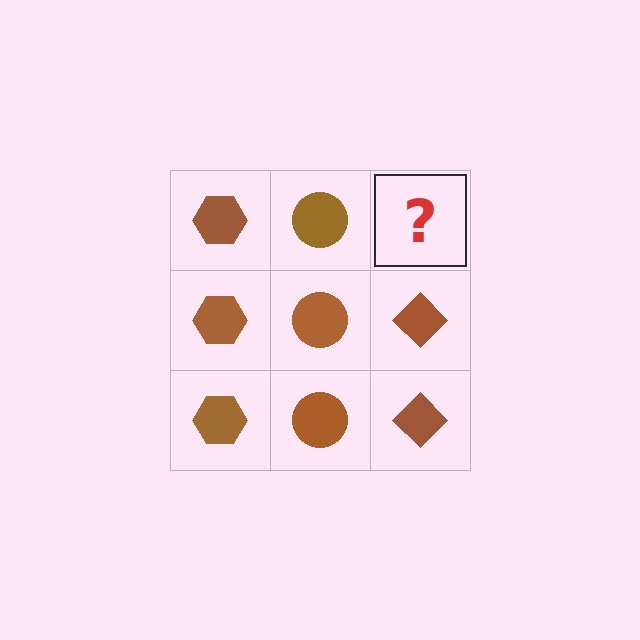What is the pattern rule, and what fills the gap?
The rule is that each column has a consistent shape. The gap should be filled with a brown diamond.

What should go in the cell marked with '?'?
The missing cell should contain a brown diamond.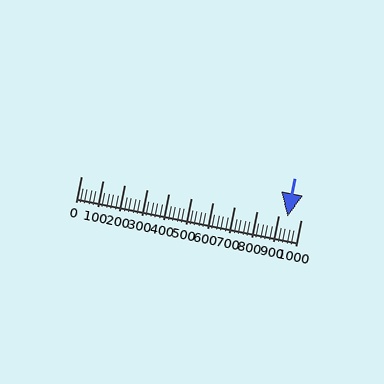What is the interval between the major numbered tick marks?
The major tick marks are spaced 100 units apart.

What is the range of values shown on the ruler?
The ruler shows values from 0 to 1000.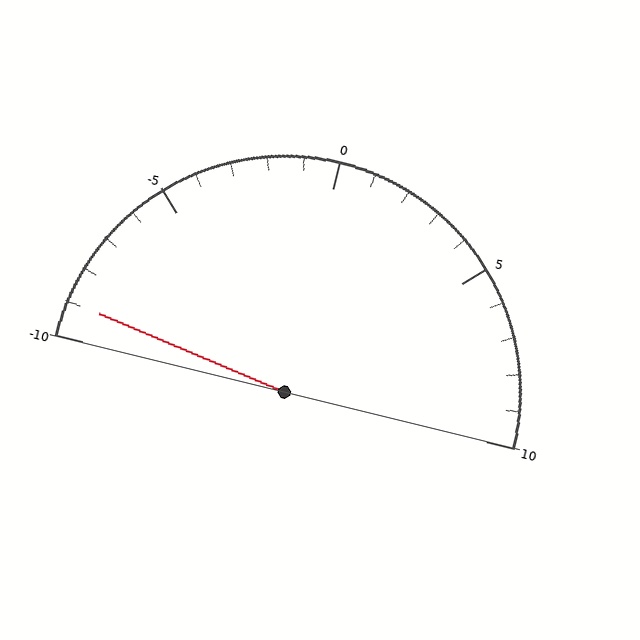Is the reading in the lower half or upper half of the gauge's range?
The reading is in the lower half of the range (-10 to 10).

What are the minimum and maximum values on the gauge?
The gauge ranges from -10 to 10.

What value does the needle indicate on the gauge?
The needle indicates approximately -9.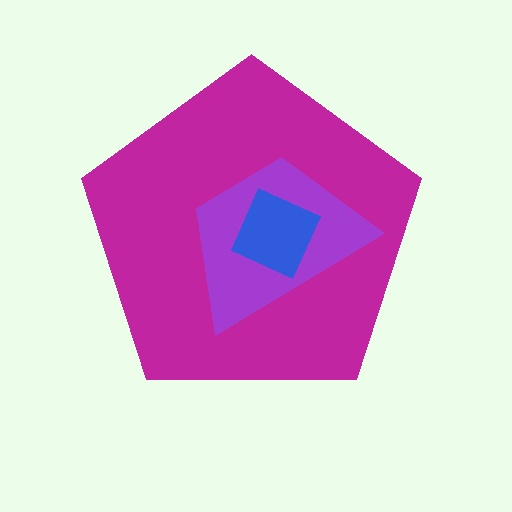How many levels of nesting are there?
3.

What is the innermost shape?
The blue square.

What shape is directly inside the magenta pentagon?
The purple trapezoid.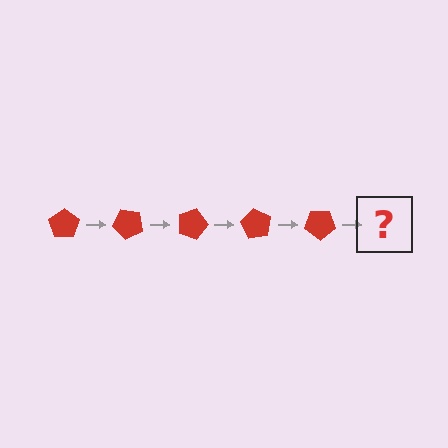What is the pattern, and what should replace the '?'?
The pattern is that the pentagon rotates 45 degrees each step. The '?' should be a red pentagon rotated 225 degrees.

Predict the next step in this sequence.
The next step is a red pentagon rotated 225 degrees.